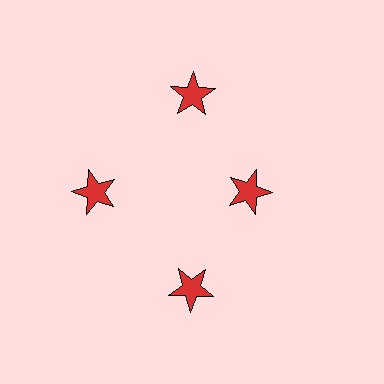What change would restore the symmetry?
The symmetry would be restored by moving it outward, back onto the ring so that all 4 stars sit at equal angles and equal distance from the center.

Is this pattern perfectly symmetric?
No. The 4 red stars are arranged in a ring, but one element near the 3 o'clock position is pulled inward toward the center, breaking the 4-fold rotational symmetry.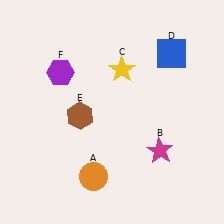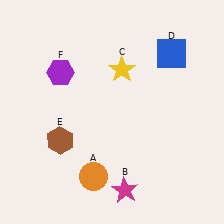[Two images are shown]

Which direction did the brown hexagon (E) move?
The brown hexagon (E) moved down.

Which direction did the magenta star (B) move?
The magenta star (B) moved down.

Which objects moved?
The objects that moved are: the magenta star (B), the brown hexagon (E).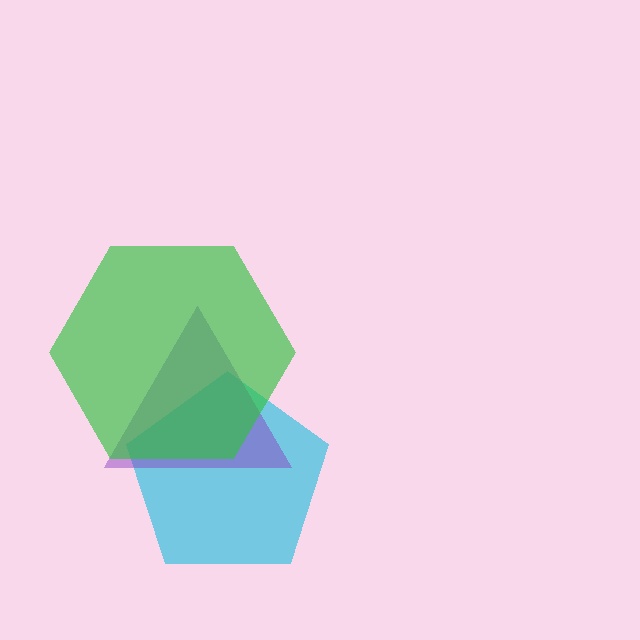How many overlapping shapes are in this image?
There are 3 overlapping shapes in the image.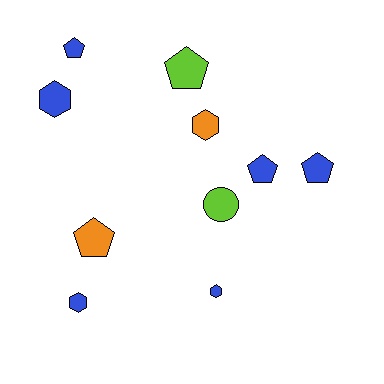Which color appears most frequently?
Blue, with 6 objects.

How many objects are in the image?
There are 10 objects.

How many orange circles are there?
There are no orange circles.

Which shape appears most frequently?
Pentagon, with 5 objects.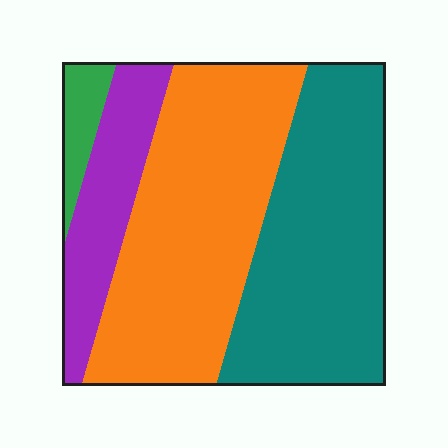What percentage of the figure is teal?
Teal takes up between a quarter and a half of the figure.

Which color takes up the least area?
Green, at roughly 5%.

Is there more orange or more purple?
Orange.